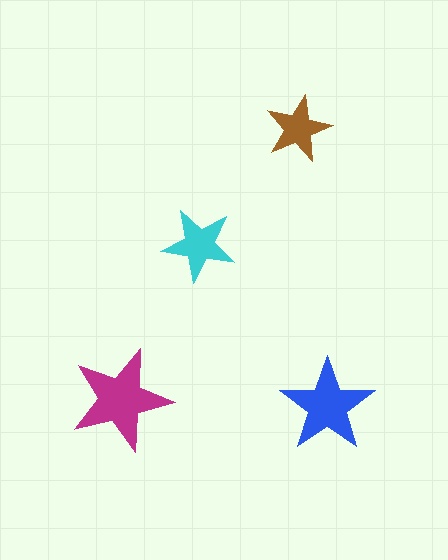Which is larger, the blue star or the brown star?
The blue one.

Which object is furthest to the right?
The blue star is rightmost.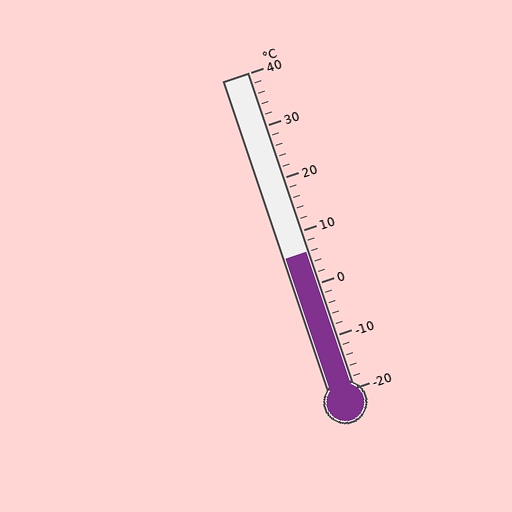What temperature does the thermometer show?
The thermometer shows approximately 6°C.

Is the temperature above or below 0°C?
The temperature is above 0°C.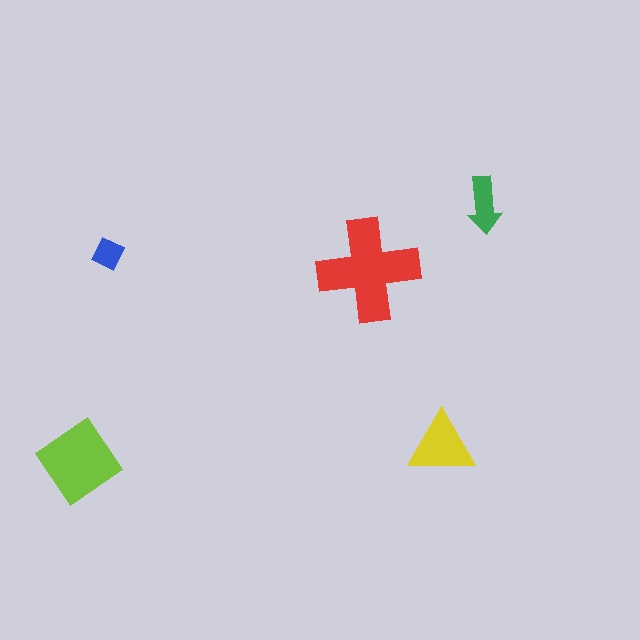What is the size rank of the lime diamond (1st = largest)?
2nd.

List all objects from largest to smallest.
The red cross, the lime diamond, the yellow triangle, the green arrow, the blue diamond.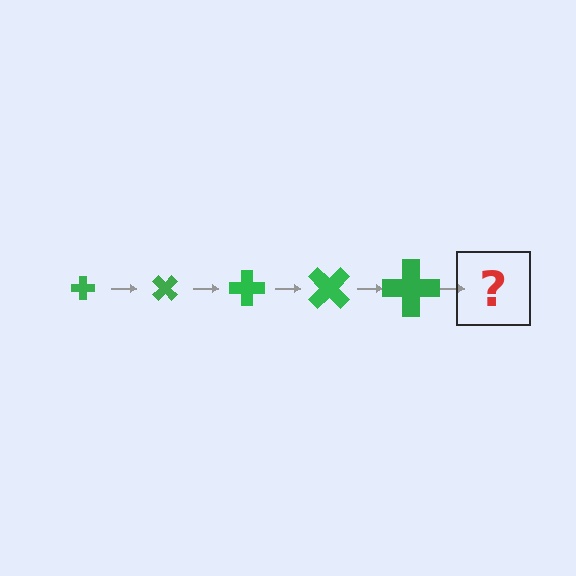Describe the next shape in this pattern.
It should be a cross, larger than the previous one and rotated 225 degrees from the start.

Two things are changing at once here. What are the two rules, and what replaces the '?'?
The two rules are that the cross grows larger each step and it rotates 45 degrees each step. The '?' should be a cross, larger than the previous one and rotated 225 degrees from the start.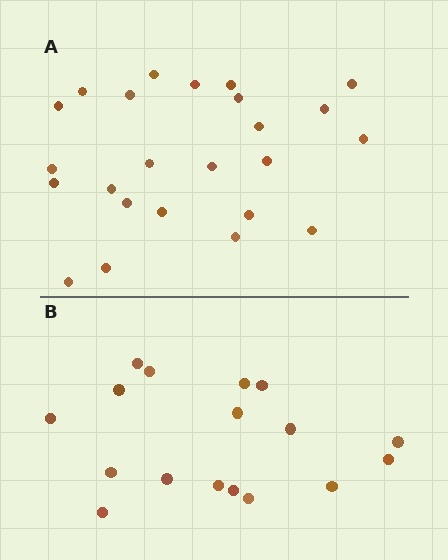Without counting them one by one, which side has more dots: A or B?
Region A (the top region) has more dots.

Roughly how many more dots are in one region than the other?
Region A has roughly 8 or so more dots than region B.